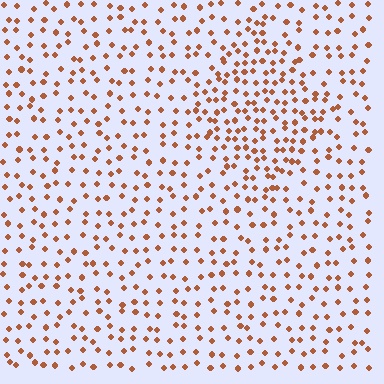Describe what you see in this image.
The image contains small brown elements arranged at two different densities. A diamond-shaped region is visible where the elements are more densely packed than the surrounding area.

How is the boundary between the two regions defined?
The boundary is defined by a change in element density (approximately 1.8x ratio). All elements are the same color, size, and shape.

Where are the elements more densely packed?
The elements are more densely packed inside the diamond boundary.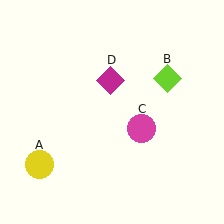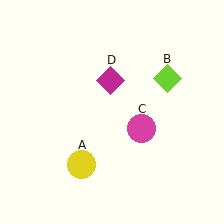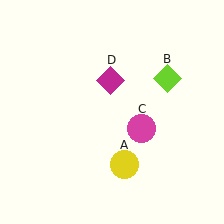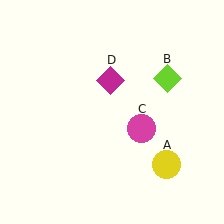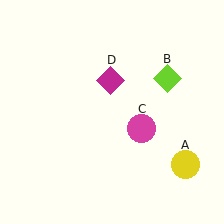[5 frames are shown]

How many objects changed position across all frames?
1 object changed position: yellow circle (object A).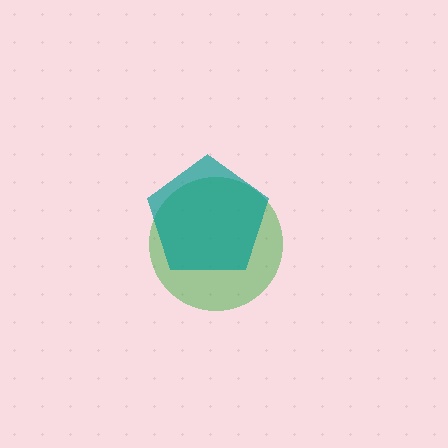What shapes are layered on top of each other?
The layered shapes are: a green circle, a teal pentagon.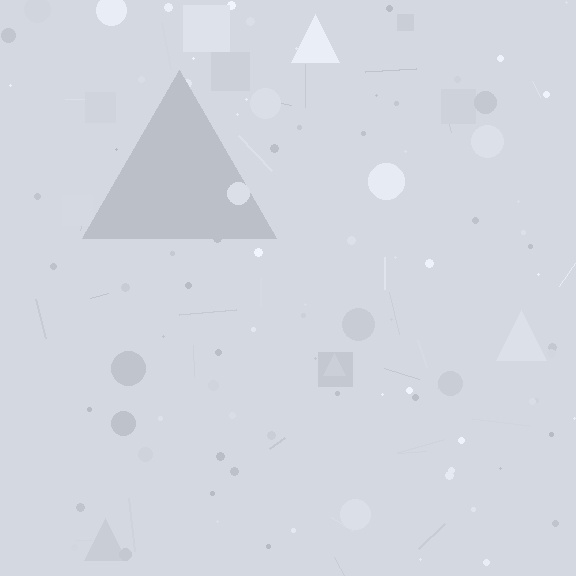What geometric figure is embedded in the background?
A triangle is embedded in the background.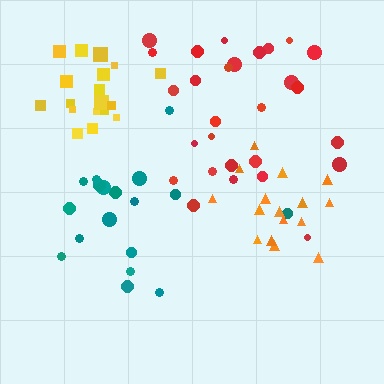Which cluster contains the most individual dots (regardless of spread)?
Red (29).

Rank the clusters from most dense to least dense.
yellow, orange, teal, red.